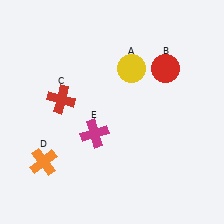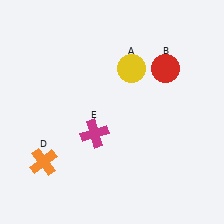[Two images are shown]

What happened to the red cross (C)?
The red cross (C) was removed in Image 2. It was in the top-left area of Image 1.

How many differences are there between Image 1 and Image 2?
There is 1 difference between the two images.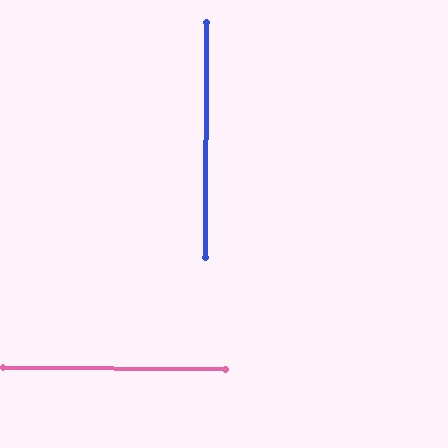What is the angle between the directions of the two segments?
Approximately 90 degrees.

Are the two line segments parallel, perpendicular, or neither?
Perpendicular — they meet at approximately 90°.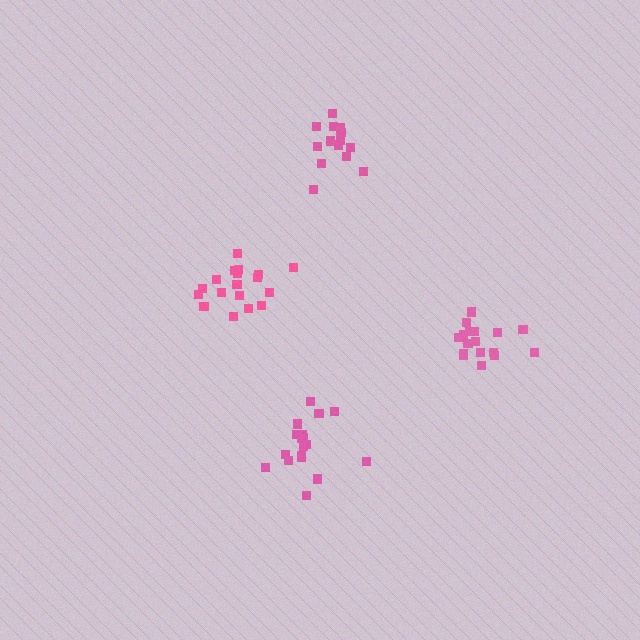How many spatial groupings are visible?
There are 4 spatial groupings.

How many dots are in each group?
Group 1: 18 dots, Group 2: 18 dots, Group 3: 19 dots, Group 4: 14 dots (69 total).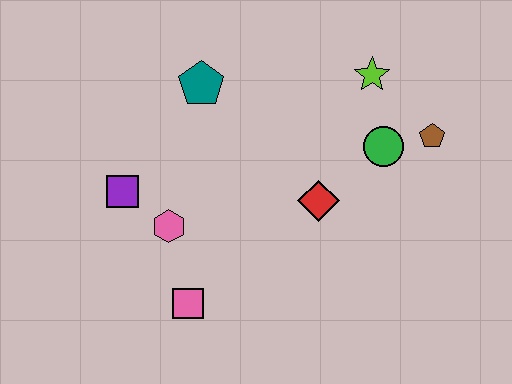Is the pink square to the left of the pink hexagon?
No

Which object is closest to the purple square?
The pink hexagon is closest to the purple square.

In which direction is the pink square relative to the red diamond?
The pink square is to the left of the red diamond.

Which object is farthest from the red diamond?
The purple square is farthest from the red diamond.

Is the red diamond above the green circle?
No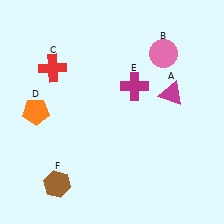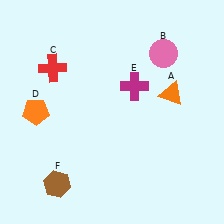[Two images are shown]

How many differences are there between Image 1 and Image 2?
There is 1 difference between the two images.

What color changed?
The triangle (A) changed from magenta in Image 1 to orange in Image 2.